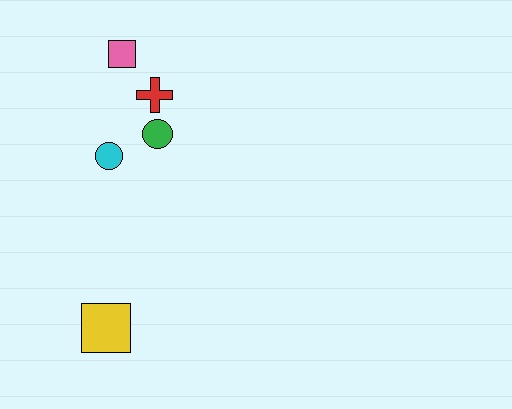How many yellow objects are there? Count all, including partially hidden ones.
There is 1 yellow object.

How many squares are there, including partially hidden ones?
There are 2 squares.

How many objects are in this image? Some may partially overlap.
There are 5 objects.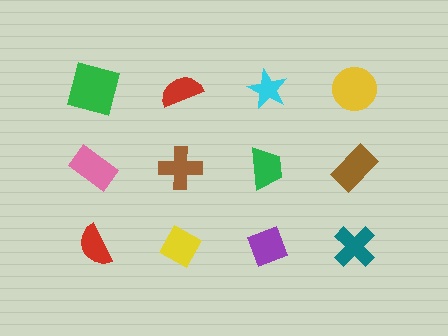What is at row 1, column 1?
A green square.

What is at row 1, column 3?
A cyan star.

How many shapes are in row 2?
4 shapes.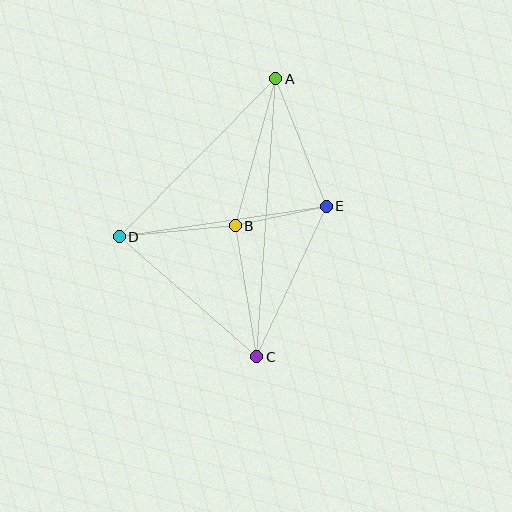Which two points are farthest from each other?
Points A and C are farthest from each other.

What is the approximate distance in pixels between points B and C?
The distance between B and C is approximately 133 pixels.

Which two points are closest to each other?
Points B and E are closest to each other.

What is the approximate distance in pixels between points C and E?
The distance between C and E is approximately 166 pixels.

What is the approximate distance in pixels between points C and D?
The distance between C and D is approximately 182 pixels.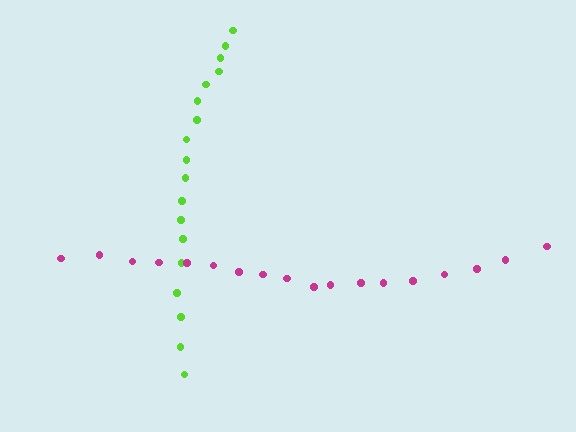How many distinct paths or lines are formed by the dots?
There are 2 distinct paths.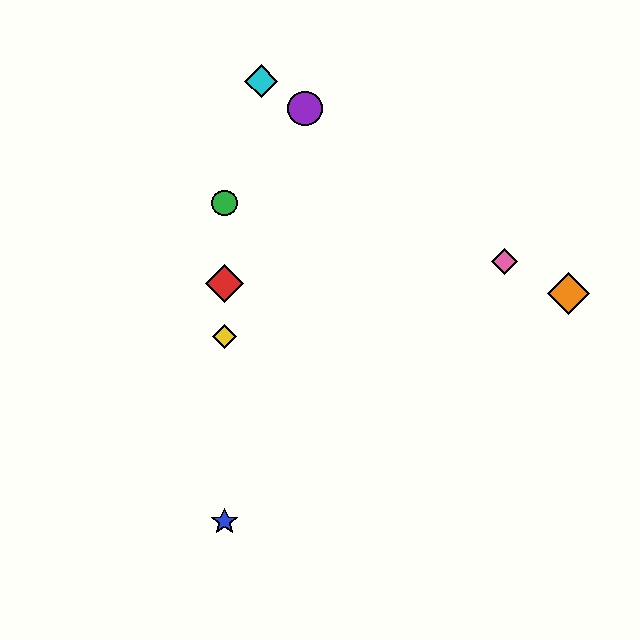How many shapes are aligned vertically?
4 shapes (the red diamond, the blue star, the green circle, the yellow diamond) are aligned vertically.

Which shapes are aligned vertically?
The red diamond, the blue star, the green circle, the yellow diamond are aligned vertically.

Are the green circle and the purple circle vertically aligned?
No, the green circle is at x≈225 and the purple circle is at x≈305.